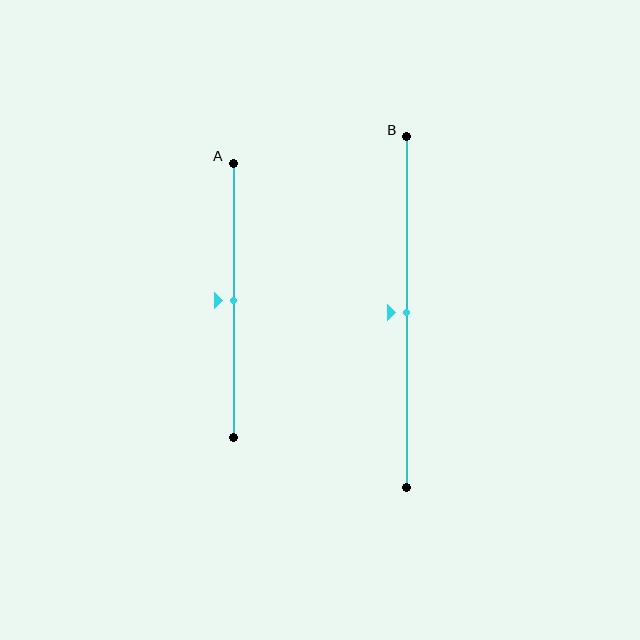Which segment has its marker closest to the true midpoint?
Segment A has its marker closest to the true midpoint.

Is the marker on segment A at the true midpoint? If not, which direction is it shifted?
Yes, the marker on segment A is at the true midpoint.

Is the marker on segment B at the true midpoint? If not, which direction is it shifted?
Yes, the marker on segment B is at the true midpoint.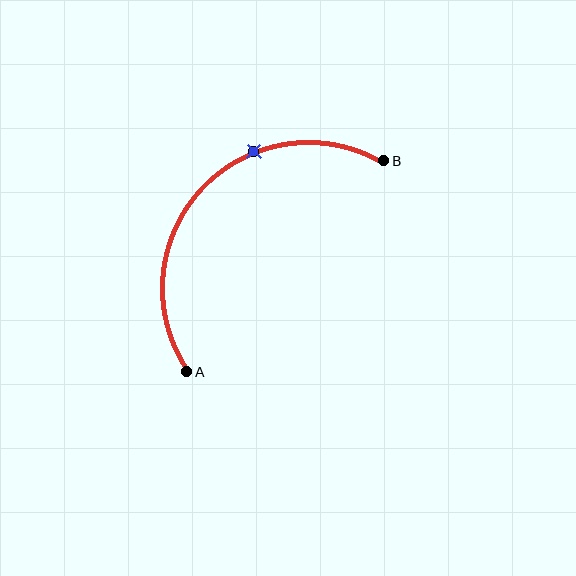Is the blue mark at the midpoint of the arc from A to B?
No. The blue mark lies on the arc but is closer to endpoint B. The arc midpoint would be at the point on the curve equidistant along the arc from both A and B.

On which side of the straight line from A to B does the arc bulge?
The arc bulges above and to the left of the straight line connecting A and B.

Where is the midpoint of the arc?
The arc midpoint is the point on the curve farthest from the straight line joining A and B. It sits above and to the left of that line.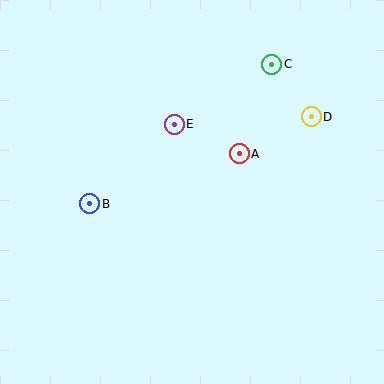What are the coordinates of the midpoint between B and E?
The midpoint between B and E is at (132, 164).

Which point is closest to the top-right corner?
Point C is closest to the top-right corner.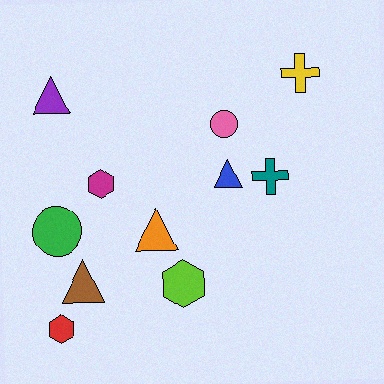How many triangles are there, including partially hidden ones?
There are 4 triangles.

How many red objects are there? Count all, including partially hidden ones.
There is 1 red object.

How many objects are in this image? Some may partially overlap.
There are 11 objects.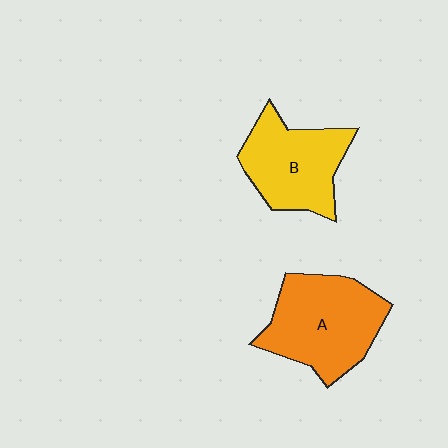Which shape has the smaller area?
Shape B (yellow).